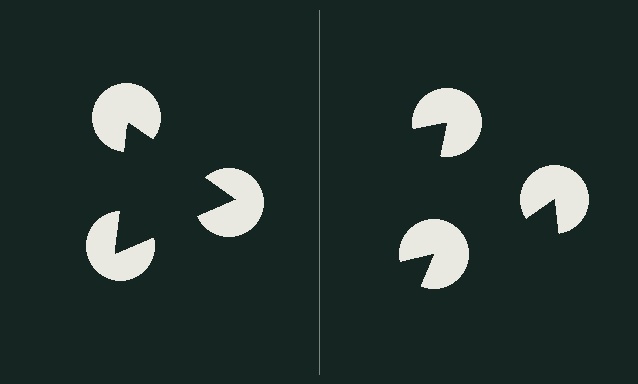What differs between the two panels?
The pac-man discs are positioned identically on both sides; only the wedge orientations differ. On the left they align to a triangle; on the right they are misaligned.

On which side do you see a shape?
An illusory triangle appears on the left side. On the right side the wedge cuts are rotated, so no coherent shape forms.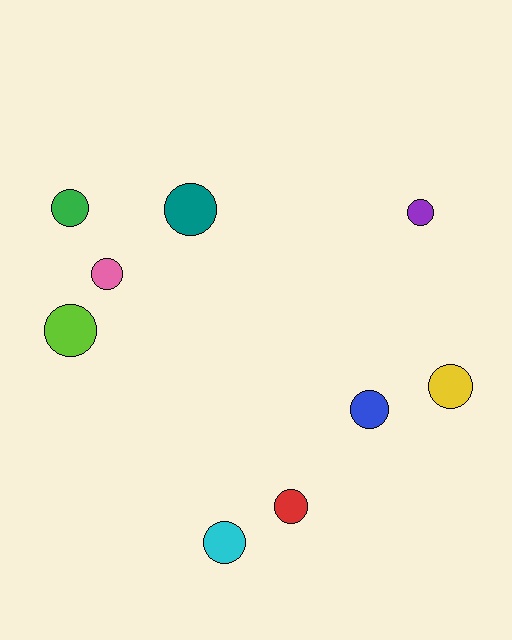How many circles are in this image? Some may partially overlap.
There are 9 circles.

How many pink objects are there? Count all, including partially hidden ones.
There is 1 pink object.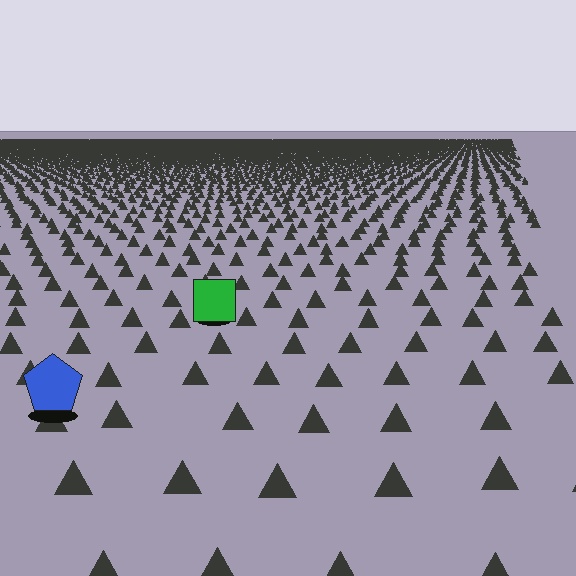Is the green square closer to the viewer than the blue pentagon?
No. The blue pentagon is closer — you can tell from the texture gradient: the ground texture is coarser near it.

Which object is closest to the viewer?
The blue pentagon is closest. The texture marks near it are larger and more spread out.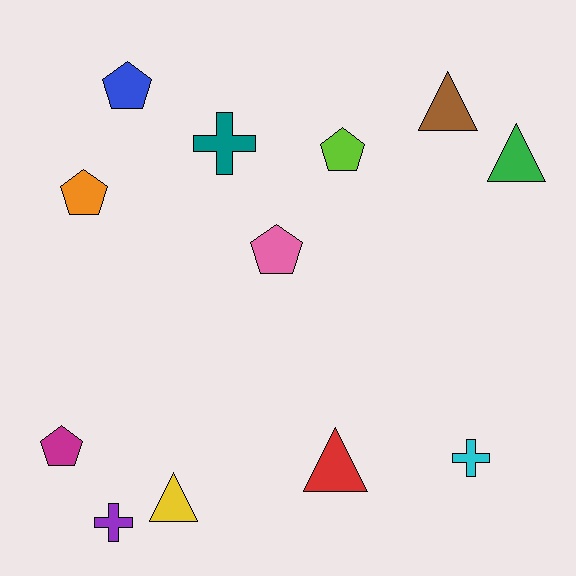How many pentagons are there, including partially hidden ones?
There are 5 pentagons.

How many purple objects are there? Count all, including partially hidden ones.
There is 1 purple object.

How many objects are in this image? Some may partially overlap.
There are 12 objects.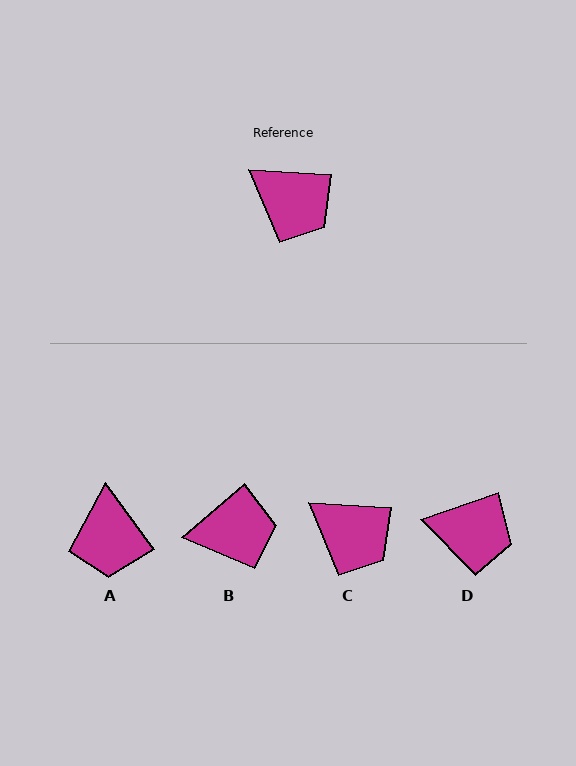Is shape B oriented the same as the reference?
No, it is off by about 45 degrees.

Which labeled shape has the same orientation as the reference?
C.